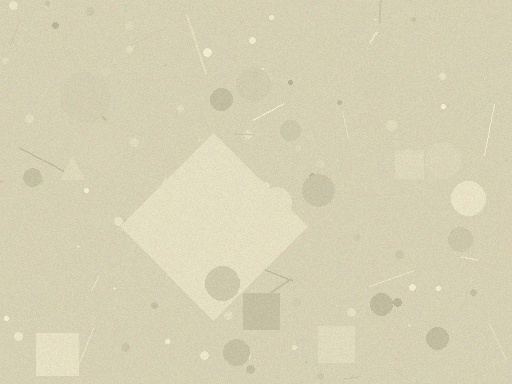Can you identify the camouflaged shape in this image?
The camouflaged shape is a diamond.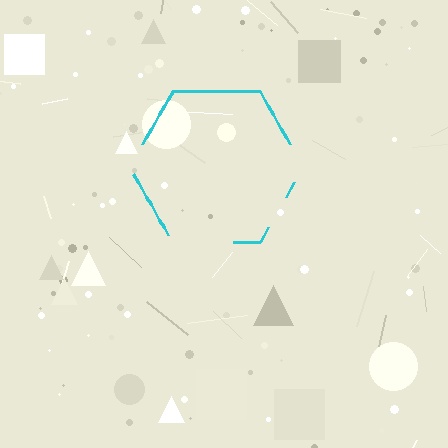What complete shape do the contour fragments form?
The contour fragments form a hexagon.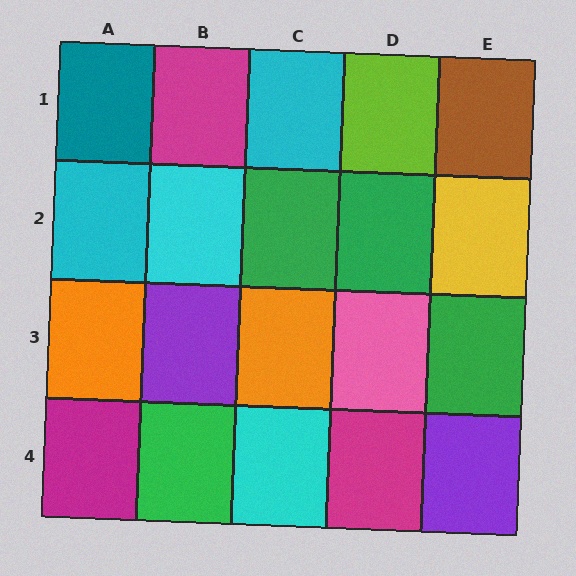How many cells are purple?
2 cells are purple.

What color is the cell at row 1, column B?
Magenta.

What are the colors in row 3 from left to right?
Orange, purple, orange, pink, green.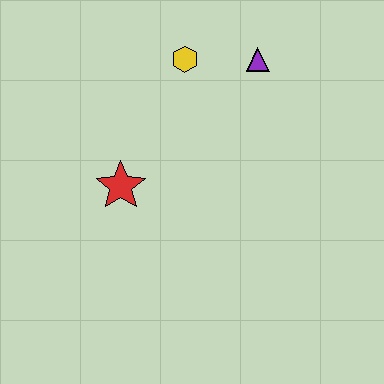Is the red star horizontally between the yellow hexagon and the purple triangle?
No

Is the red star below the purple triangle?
Yes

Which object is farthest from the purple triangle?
The red star is farthest from the purple triangle.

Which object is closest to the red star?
The yellow hexagon is closest to the red star.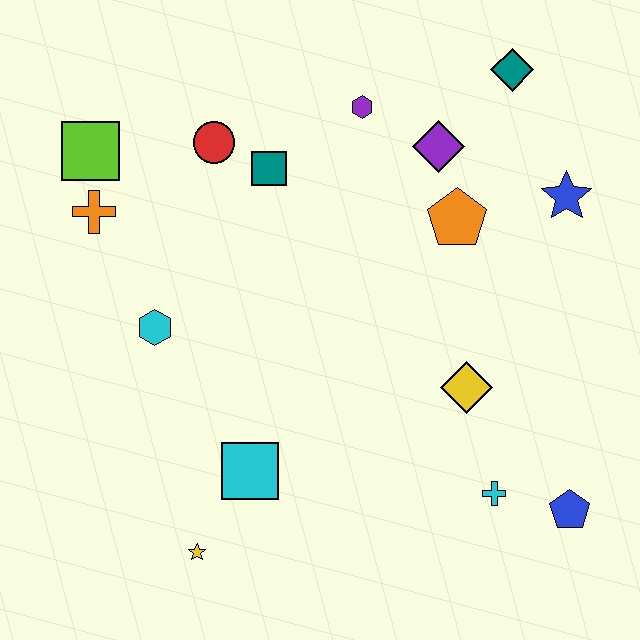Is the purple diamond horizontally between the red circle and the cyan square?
No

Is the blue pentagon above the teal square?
No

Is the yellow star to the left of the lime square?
No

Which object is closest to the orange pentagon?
The purple diamond is closest to the orange pentagon.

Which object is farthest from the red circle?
The blue pentagon is farthest from the red circle.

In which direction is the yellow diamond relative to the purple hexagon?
The yellow diamond is below the purple hexagon.